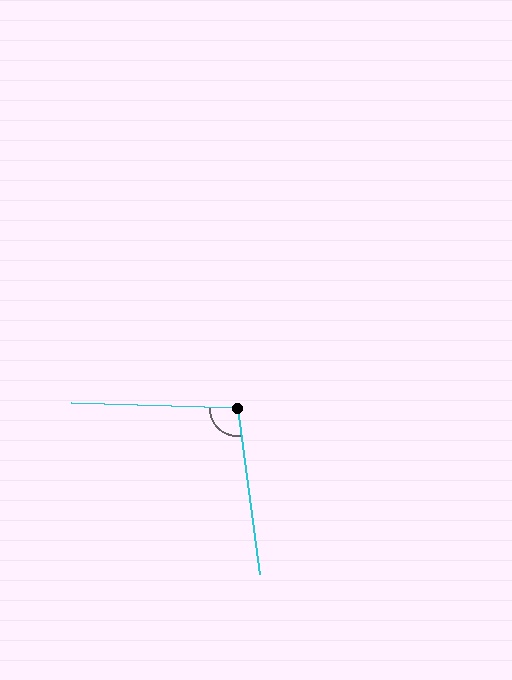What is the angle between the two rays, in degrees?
Approximately 100 degrees.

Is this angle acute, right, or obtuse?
It is obtuse.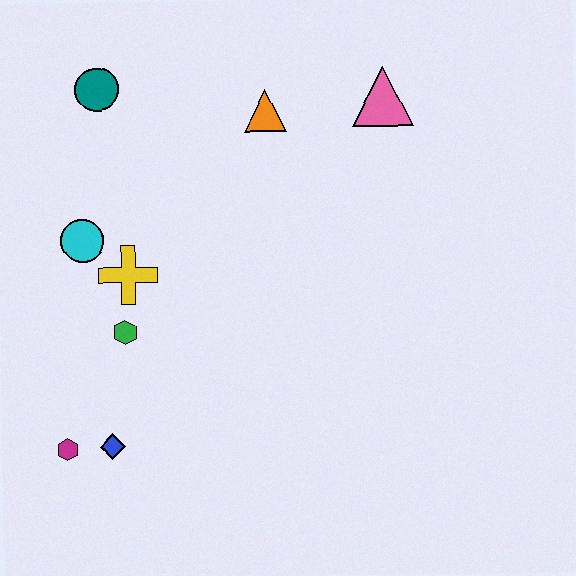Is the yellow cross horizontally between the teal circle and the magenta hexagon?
No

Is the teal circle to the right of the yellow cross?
No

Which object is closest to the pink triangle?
The orange triangle is closest to the pink triangle.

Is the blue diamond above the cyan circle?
No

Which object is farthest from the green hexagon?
The pink triangle is farthest from the green hexagon.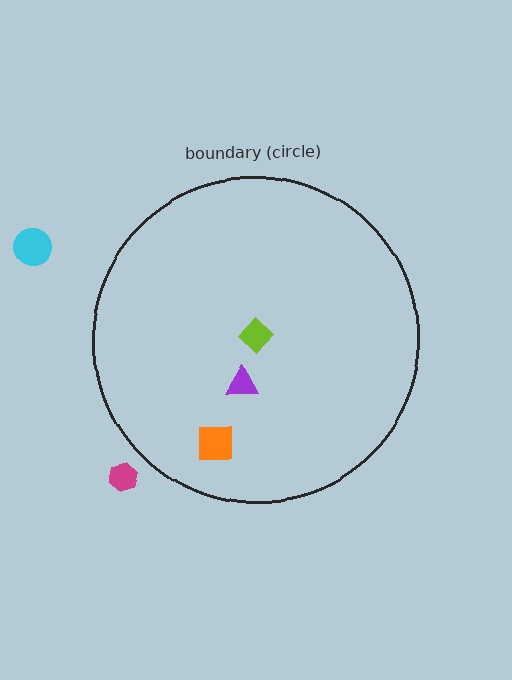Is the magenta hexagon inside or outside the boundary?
Outside.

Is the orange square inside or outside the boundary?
Inside.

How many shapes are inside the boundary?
3 inside, 2 outside.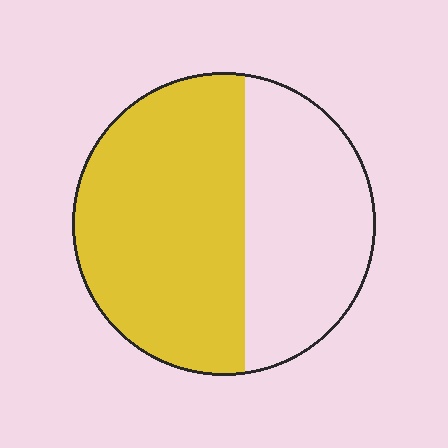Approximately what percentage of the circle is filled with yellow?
Approximately 60%.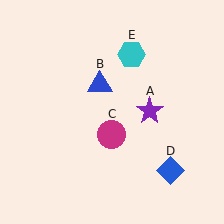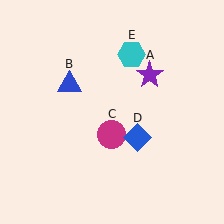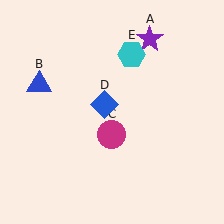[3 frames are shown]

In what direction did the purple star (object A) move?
The purple star (object A) moved up.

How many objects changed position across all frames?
3 objects changed position: purple star (object A), blue triangle (object B), blue diamond (object D).